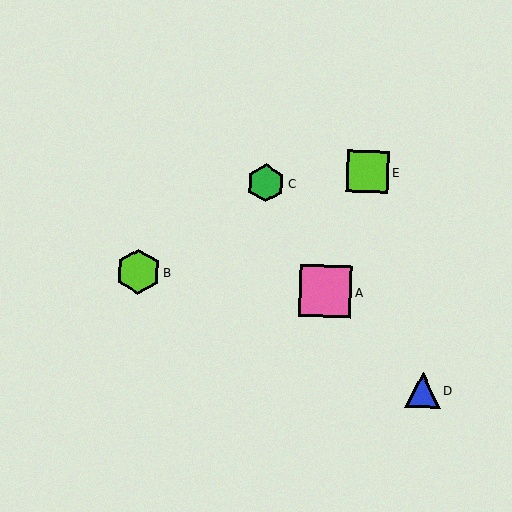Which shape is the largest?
The pink square (labeled A) is the largest.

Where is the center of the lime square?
The center of the lime square is at (368, 172).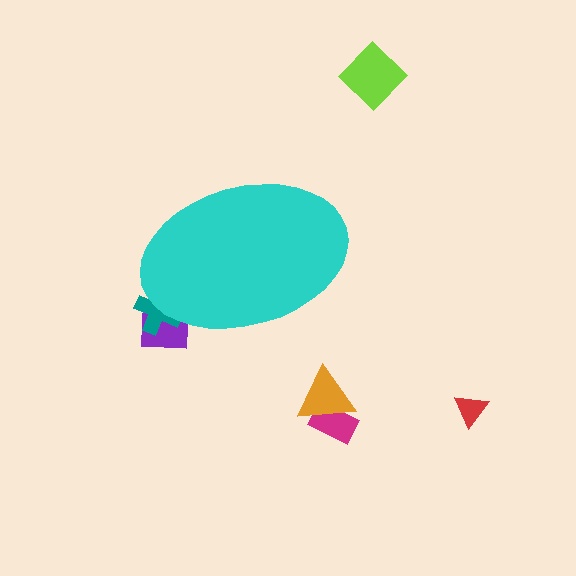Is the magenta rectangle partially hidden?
No, the magenta rectangle is fully visible.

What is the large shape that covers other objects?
A cyan ellipse.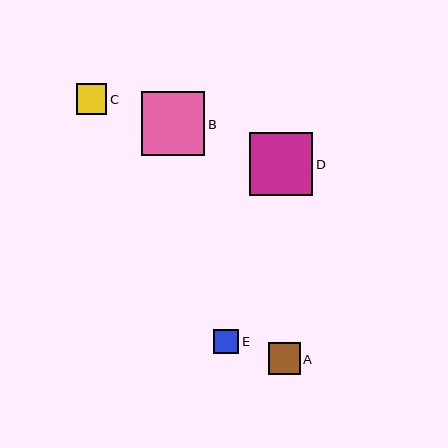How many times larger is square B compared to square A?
Square B is approximately 2.0 times the size of square A.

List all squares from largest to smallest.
From largest to smallest: B, D, A, C, E.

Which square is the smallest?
Square E is the smallest with a size of approximately 25 pixels.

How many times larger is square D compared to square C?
Square D is approximately 2.1 times the size of square C.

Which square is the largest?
Square B is the largest with a size of approximately 63 pixels.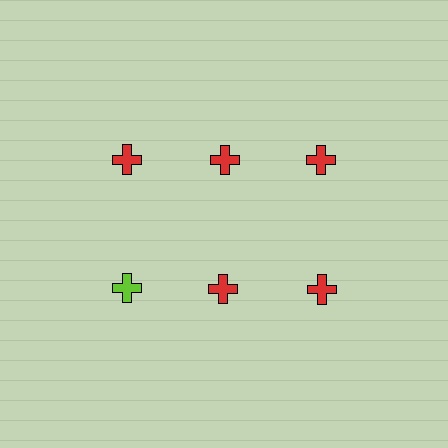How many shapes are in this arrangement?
There are 6 shapes arranged in a grid pattern.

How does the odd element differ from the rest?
It has a different color: lime instead of red.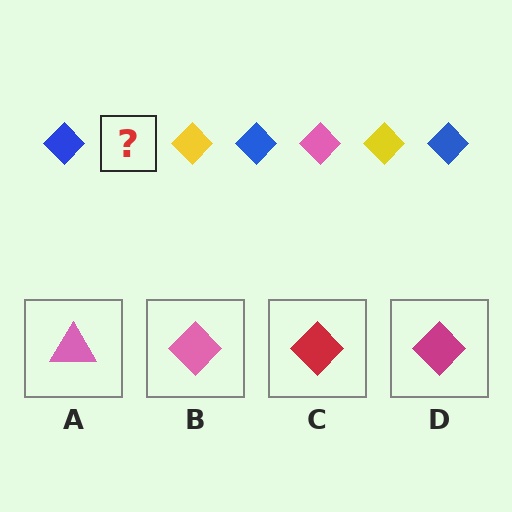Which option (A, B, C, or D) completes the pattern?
B.